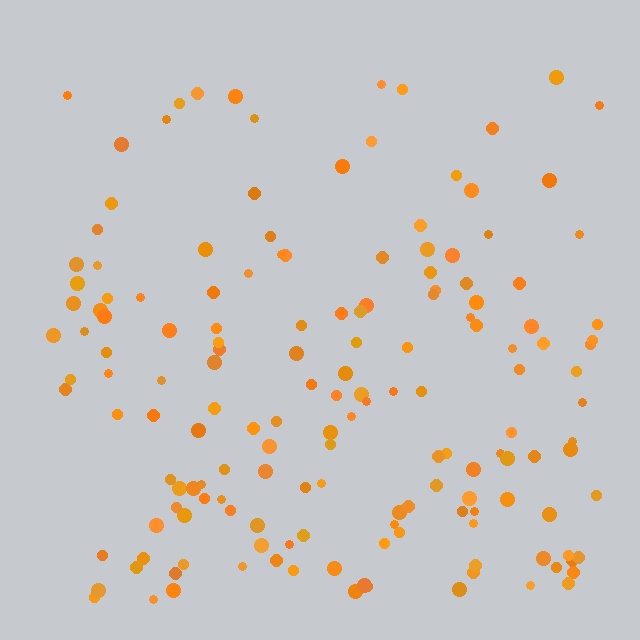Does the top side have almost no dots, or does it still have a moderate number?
Still a moderate number, just noticeably fewer than the bottom.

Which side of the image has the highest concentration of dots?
The bottom.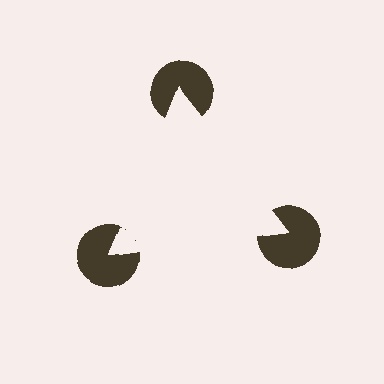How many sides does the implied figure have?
3 sides.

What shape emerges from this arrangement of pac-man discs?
An illusory triangle — its edges are inferred from the aligned wedge cuts in the pac-man discs, not physically drawn.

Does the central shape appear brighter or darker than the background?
It typically appears slightly brighter than the background, even though no actual brightness change is drawn.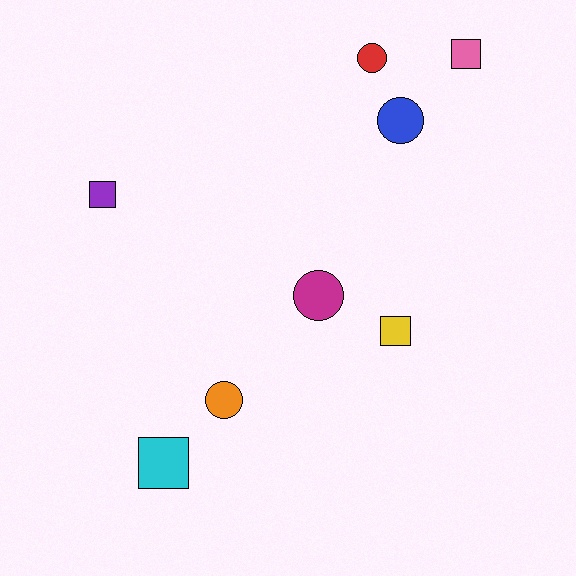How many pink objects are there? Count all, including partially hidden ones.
There is 1 pink object.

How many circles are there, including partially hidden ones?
There are 4 circles.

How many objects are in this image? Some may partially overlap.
There are 8 objects.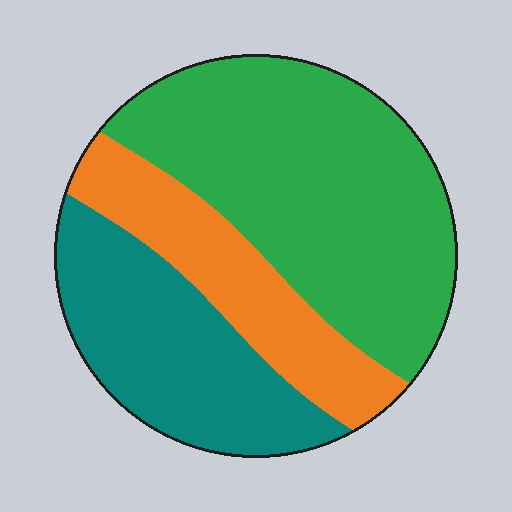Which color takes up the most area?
Green, at roughly 50%.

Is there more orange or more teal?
Teal.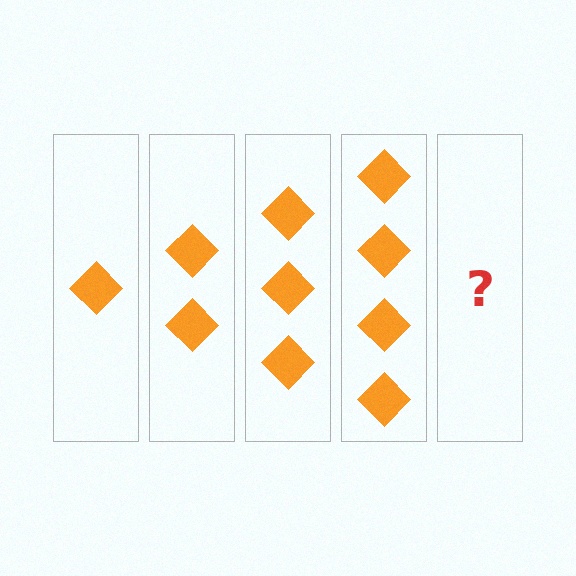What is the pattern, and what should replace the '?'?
The pattern is that each step adds one more diamond. The '?' should be 5 diamonds.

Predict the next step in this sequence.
The next step is 5 diamonds.